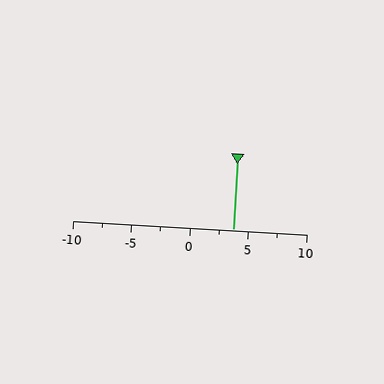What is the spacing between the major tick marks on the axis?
The major ticks are spaced 5 apart.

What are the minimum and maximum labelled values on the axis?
The axis runs from -10 to 10.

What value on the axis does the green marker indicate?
The marker indicates approximately 3.8.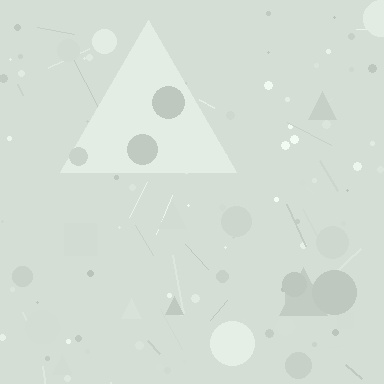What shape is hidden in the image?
A triangle is hidden in the image.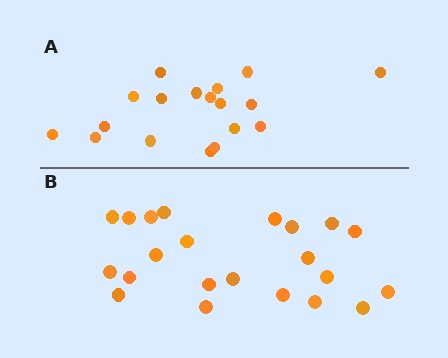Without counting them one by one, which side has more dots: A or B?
Region B (the bottom region) has more dots.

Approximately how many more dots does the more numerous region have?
Region B has about 4 more dots than region A.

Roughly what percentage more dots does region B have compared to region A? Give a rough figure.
About 20% more.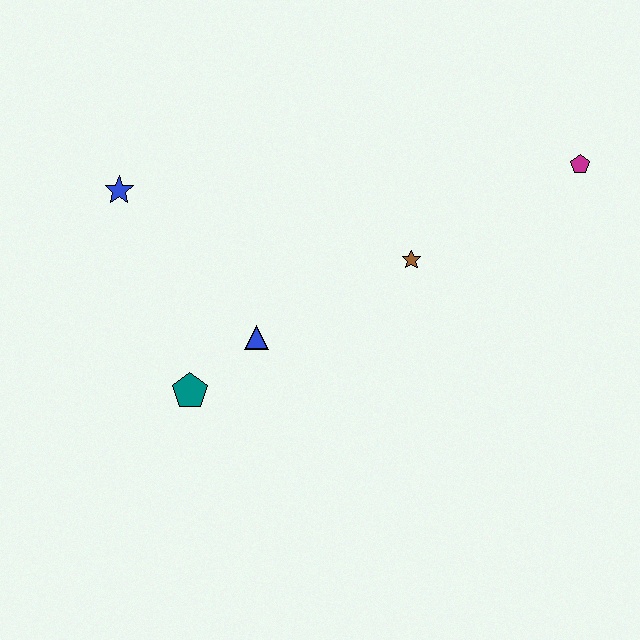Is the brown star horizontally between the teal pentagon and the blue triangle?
No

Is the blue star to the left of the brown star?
Yes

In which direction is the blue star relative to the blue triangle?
The blue star is above the blue triangle.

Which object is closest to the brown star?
The blue triangle is closest to the brown star.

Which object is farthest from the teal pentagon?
The magenta pentagon is farthest from the teal pentagon.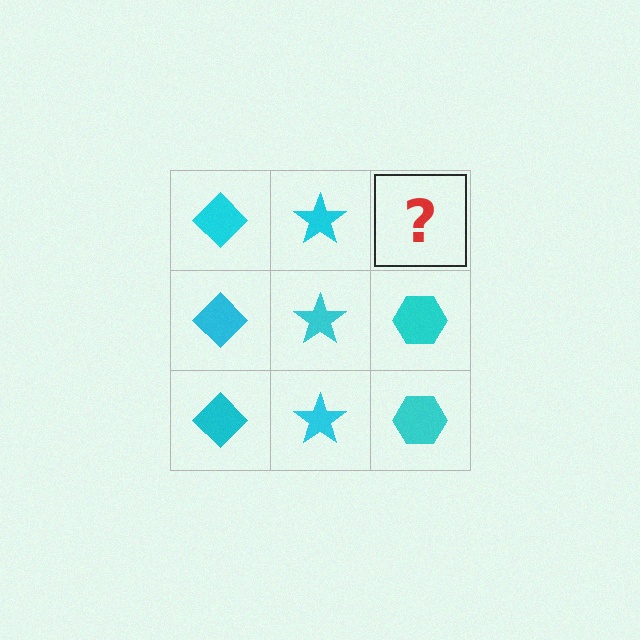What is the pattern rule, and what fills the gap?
The rule is that each column has a consistent shape. The gap should be filled with a cyan hexagon.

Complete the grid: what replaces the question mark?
The question mark should be replaced with a cyan hexagon.